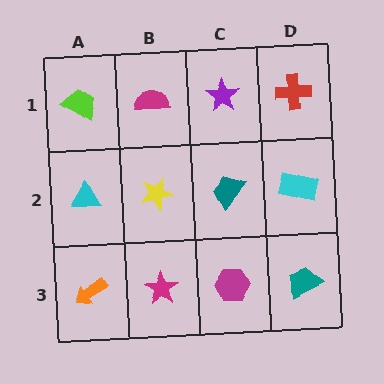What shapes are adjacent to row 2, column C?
A purple star (row 1, column C), a magenta hexagon (row 3, column C), a yellow star (row 2, column B), a cyan rectangle (row 2, column D).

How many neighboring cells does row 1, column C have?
3.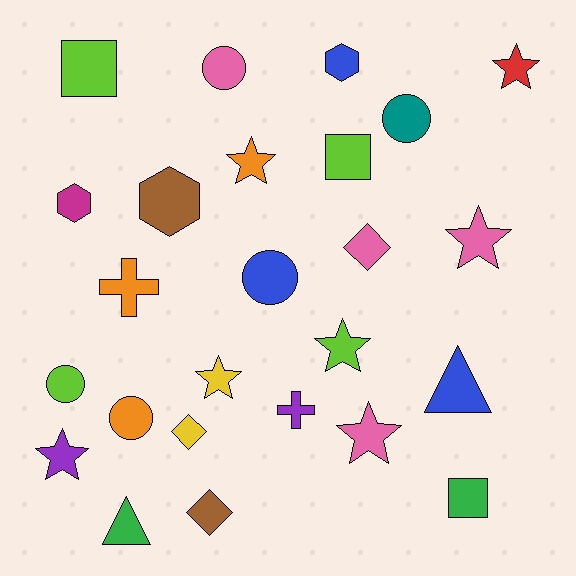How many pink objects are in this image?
There are 4 pink objects.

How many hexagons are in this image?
There are 3 hexagons.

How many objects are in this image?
There are 25 objects.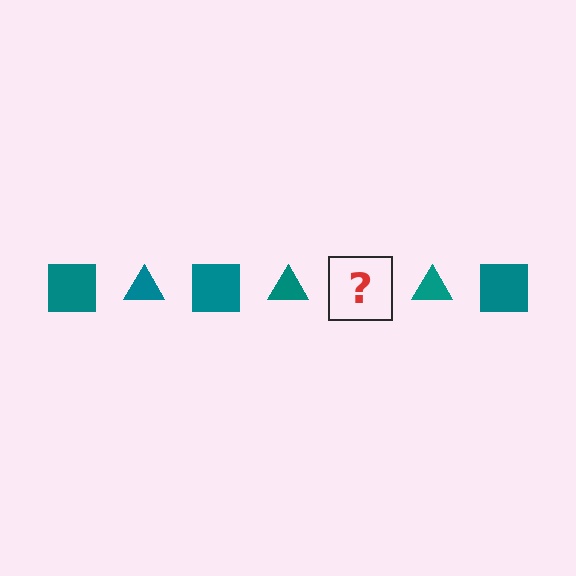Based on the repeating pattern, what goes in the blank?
The blank should be a teal square.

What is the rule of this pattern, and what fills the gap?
The rule is that the pattern cycles through square, triangle shapes in teal. The gap should be filled with a teal square.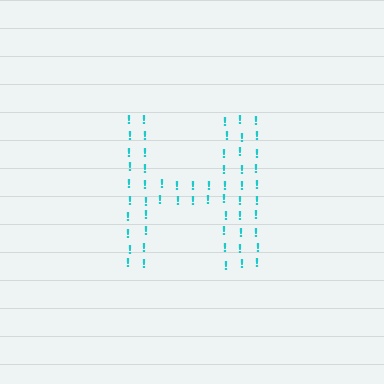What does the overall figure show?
The overall figure shows the letter H.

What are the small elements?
The small elements are exclamation marks.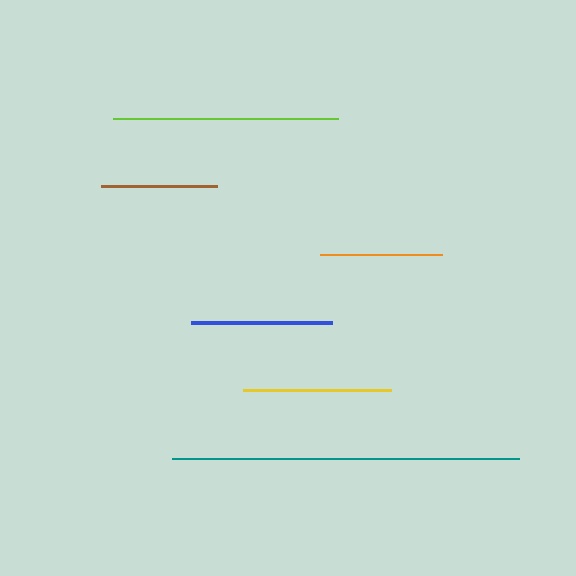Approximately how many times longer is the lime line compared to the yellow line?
The lime line is approximately 1.5 times the length of the yellow line.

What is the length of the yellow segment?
The yellow segment is approximately 148 pixels long.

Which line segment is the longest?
The teal line is the longest at approximately 347 pixels.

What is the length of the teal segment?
The teal segment is approximately 347 pixels long.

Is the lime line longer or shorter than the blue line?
The lime line is longer than the blue line.